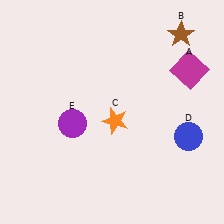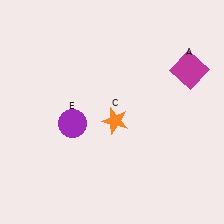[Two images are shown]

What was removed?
The brown star (B), the blue circle (D) were removed in Image 2.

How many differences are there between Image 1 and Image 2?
There are 2 differences between the two images.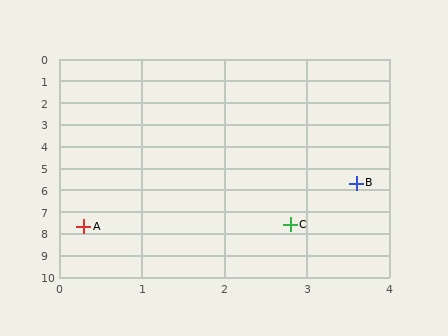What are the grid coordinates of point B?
Point B is at approximately (3.6, 5.7).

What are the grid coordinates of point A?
Point A is at approximately (0.3, 7.7).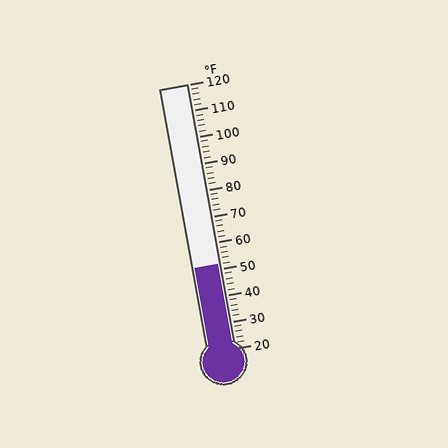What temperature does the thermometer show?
The thermometer shows approximately 52°F.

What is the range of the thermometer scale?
The thermometer scale ranges from 20°F to 120°F.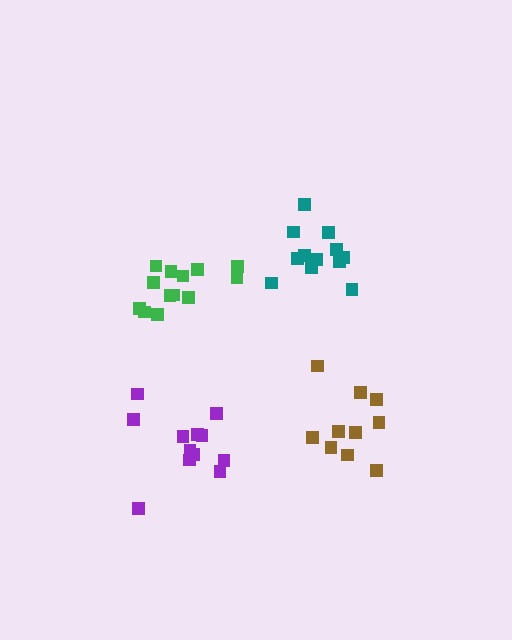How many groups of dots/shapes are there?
There are 4 groups.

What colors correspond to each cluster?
The clusters are colored: teal, green, purple, brown.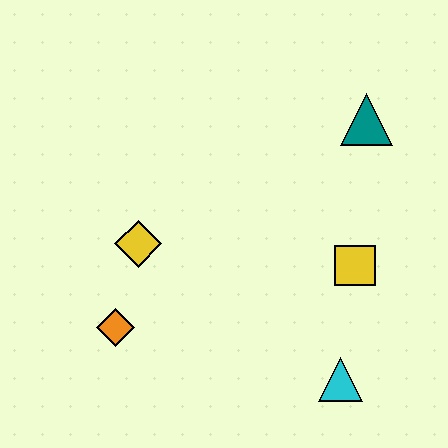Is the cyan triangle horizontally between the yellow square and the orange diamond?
Yes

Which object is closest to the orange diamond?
The yellow diamond is closest to the orange diamond.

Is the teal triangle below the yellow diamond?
No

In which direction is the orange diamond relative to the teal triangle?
The orange diamond is to the left of the teal triangle.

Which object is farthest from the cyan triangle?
The teal triangle is farthest from the cyan triangle.